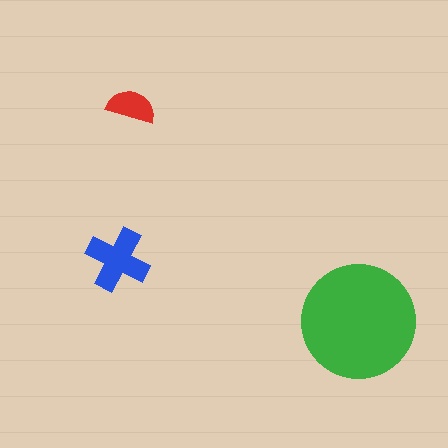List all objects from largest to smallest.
The green circle, the blue cross, the red semicircle.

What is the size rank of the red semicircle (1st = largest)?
3rd.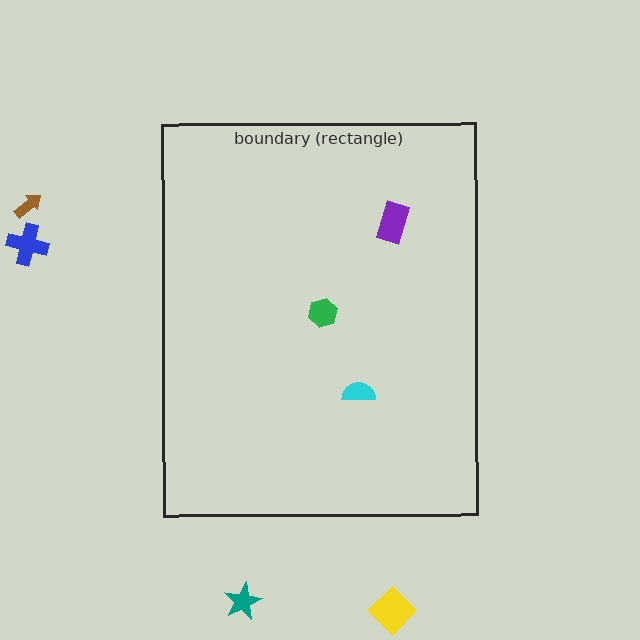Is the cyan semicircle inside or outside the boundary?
Inside.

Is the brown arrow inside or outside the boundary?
Outside.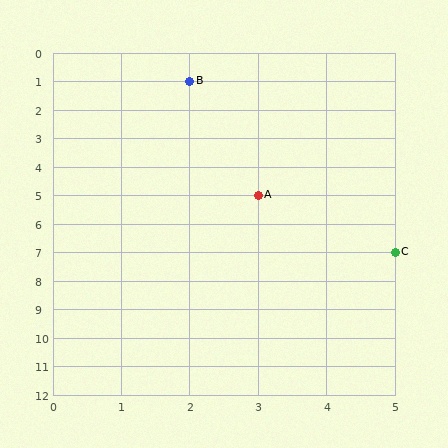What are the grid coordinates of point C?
Point C is at grid coordinates (5, 7).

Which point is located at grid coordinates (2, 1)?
Point B is at (2, 1).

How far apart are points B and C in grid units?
Points B and C are 3 columns and 6 rows apart (about 6.7 grid units diagonally).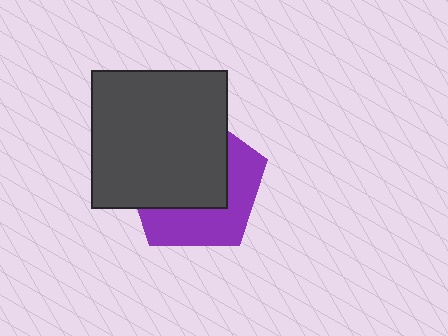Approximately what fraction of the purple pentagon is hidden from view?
Roughly 58% of the purple pentagon is hidden behind the dark gray rectangle.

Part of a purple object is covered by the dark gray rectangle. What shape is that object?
It is a pentagon.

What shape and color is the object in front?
The object in front is a dark gray rectangle.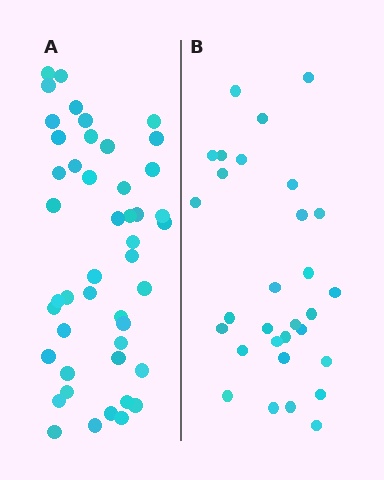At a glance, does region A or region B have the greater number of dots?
Region A (the left region) has more dots.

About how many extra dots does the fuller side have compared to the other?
Region A has approximately 15 more dots than region B.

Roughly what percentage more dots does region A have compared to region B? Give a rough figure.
About 55% more.